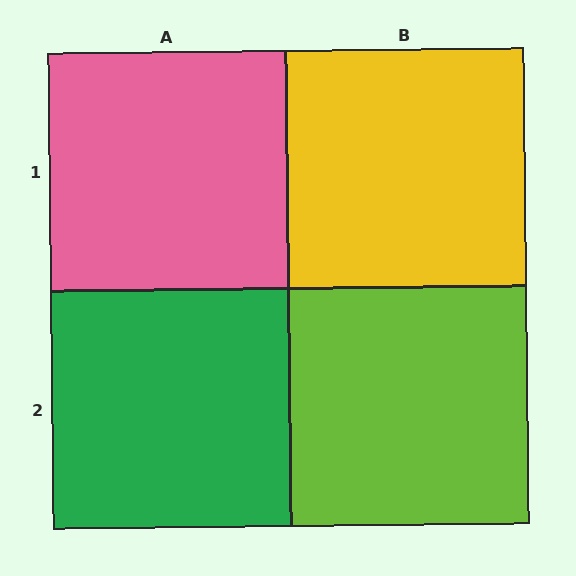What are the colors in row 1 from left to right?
Pink, yellow.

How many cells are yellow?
1 cell is yellow.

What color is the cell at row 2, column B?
Lime.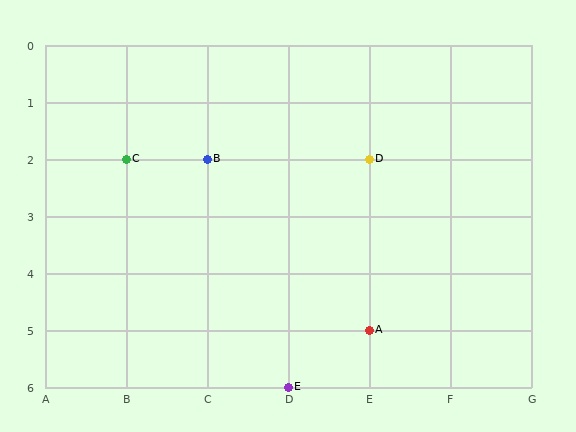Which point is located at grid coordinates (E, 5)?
Point A is at (E, 5).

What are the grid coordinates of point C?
Point C is at grid coordinates (B, 2).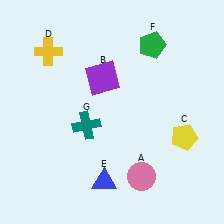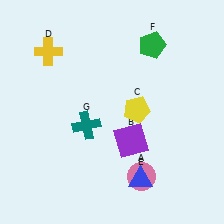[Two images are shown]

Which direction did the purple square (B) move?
The purple square (B) moved down.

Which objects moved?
The objects that moved are: the purple square (B), the yellow pentagon (C), the blue triangle (E).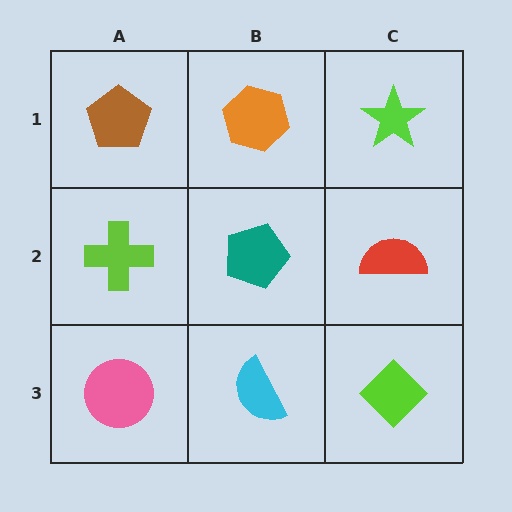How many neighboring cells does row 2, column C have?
3.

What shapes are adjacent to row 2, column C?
A lime star (row 1, column C), a lime diamond (row 3, column C), a teal pentagon (row 2, column B).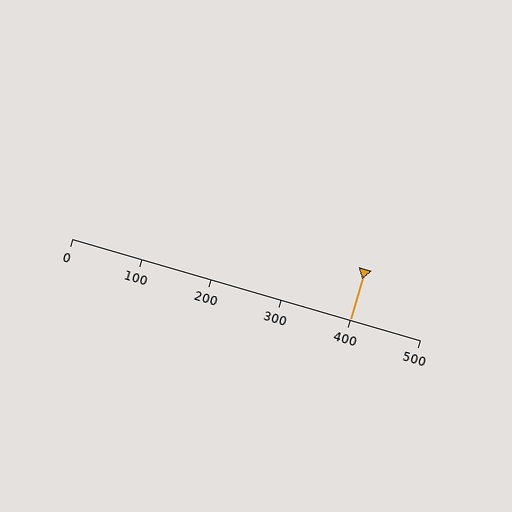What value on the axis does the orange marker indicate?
The marker indicates approximately 400.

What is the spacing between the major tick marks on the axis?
The major ticks are spaced 100 apart.